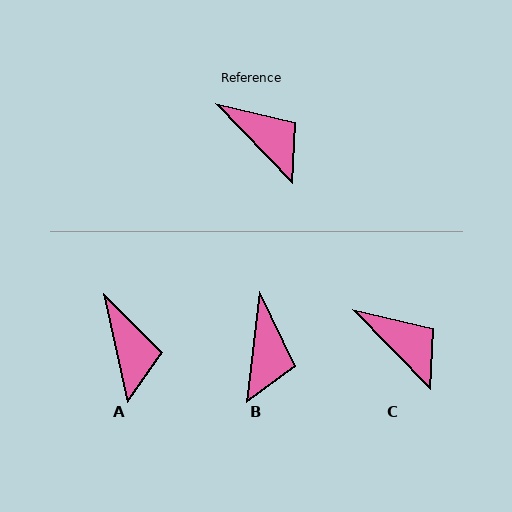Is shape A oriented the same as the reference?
No, it is off by about 32 degrees.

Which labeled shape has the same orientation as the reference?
C.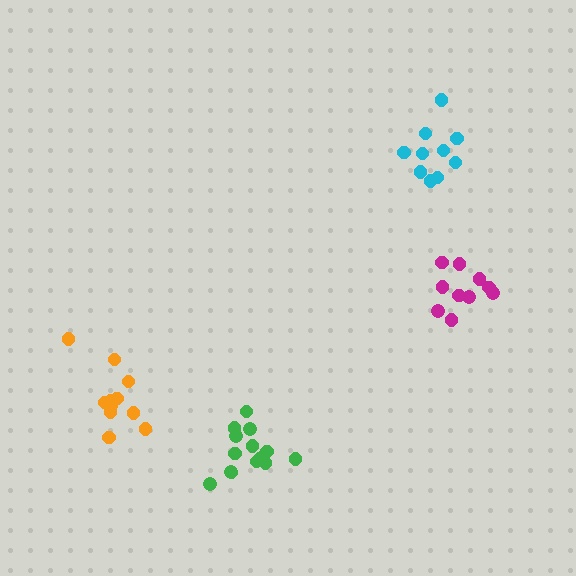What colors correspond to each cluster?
The clusters are colored: orange, green, magenta, cyan.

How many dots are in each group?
Group 1: 11 dots, Group 2: 14 dots, Group 3: 10 dots, Group 4: 10 dots (45 total).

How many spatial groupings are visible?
There are 4 spatial groupings.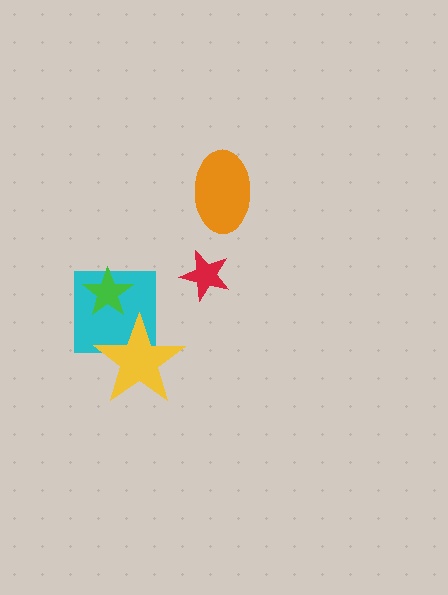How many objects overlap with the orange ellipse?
0 objects overlap with the orange ellipse.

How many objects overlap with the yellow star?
1 object overlaps with the yellow star.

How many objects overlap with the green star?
1 object overlaps with the green star.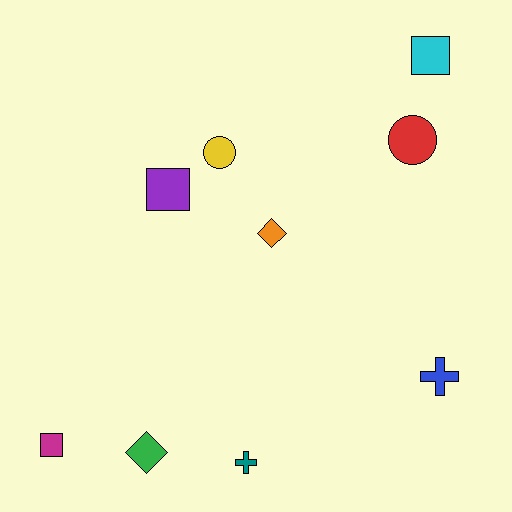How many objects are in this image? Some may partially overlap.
There are 9 objects.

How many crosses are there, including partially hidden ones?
There are 2 crosses.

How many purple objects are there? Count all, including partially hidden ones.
There is 1 purple object.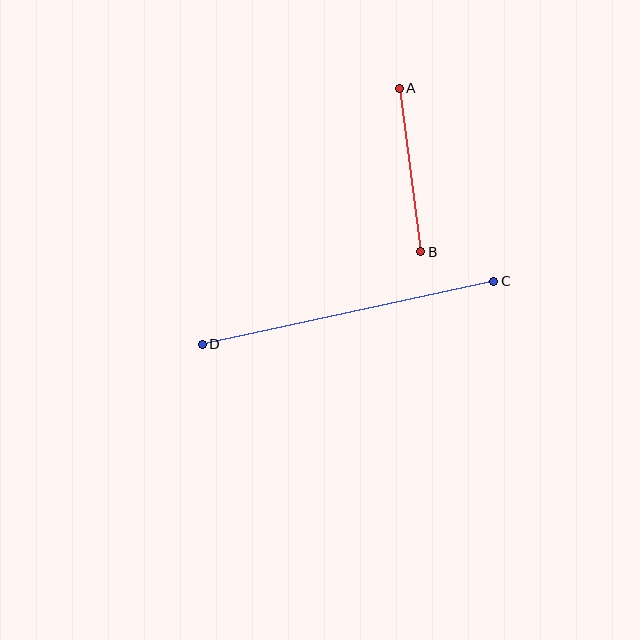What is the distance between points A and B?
The distance is approximately 164 pixels.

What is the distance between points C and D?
The distance is approximately 298 pixels.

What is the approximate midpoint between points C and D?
The midpoint is at approximately (348, 313) pixels.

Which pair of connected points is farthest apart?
Points C and D are farthest apart.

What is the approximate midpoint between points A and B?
The midpoint is at approximately (410, 170) pixels.